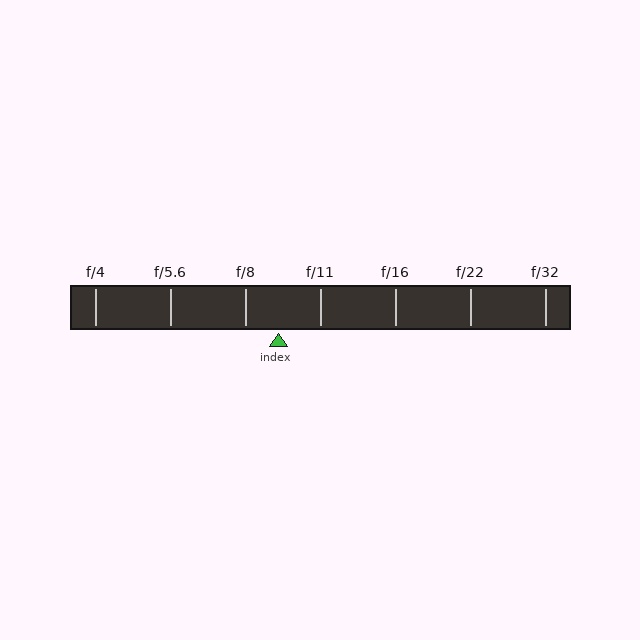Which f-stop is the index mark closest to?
The index mark is closest to f/8.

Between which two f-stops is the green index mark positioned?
The index mark is between f/8 and f/11.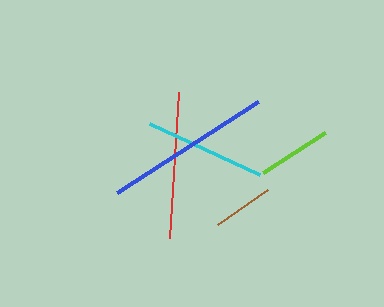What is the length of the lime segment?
The lime segment is approximately 74 pixels long.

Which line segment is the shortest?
The brown line is the shortest at approximately 61 pixels.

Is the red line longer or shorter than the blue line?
The blue line is longer than the red line.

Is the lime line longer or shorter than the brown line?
The lime line is longer than the brown line.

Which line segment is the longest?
The blue line is the longest at approximately 169 pixels.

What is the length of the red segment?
The red segment is approximately 146 pixels long.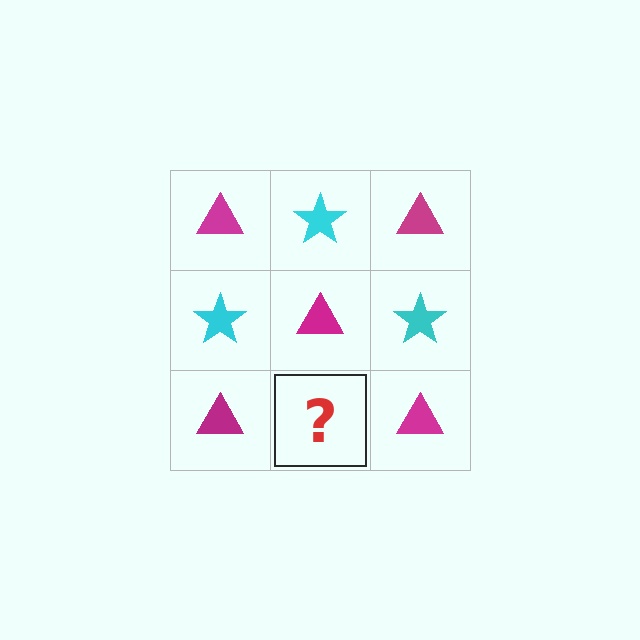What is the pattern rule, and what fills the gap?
The rule is that it alternates magenta triangle and cyan star in a checkerboard pattern. The gap should be filled with a cyan star.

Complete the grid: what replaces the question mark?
The question mark should be replaced with a cyan star.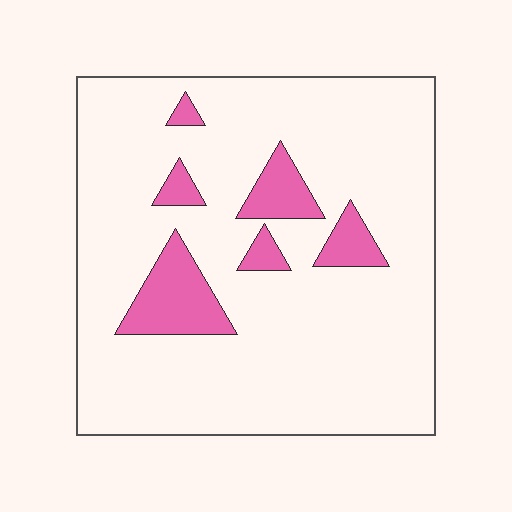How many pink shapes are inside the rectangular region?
6.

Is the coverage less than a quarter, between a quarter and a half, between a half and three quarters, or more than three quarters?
Less than a quarter.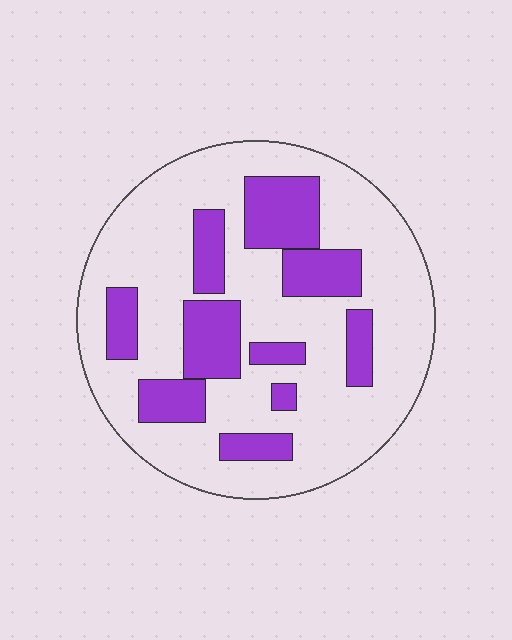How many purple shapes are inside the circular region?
10.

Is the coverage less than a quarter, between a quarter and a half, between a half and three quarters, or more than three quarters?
Between a quarter and a half.